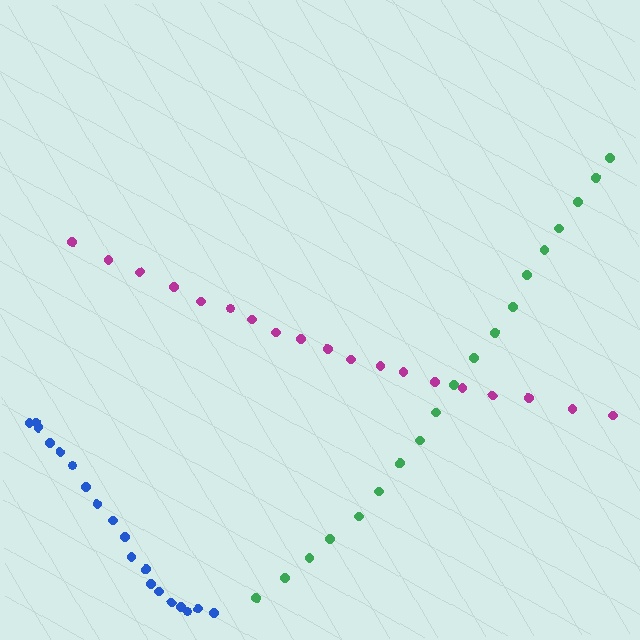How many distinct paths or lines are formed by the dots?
There are 3 distinct paths.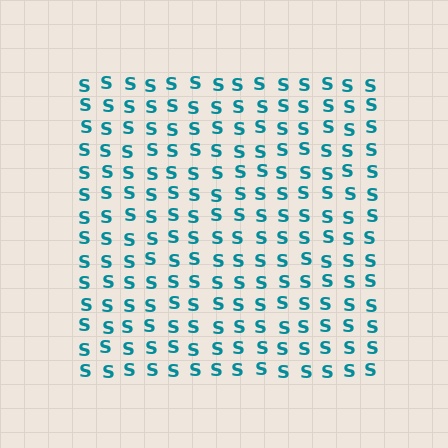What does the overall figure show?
The overall figure shows a square.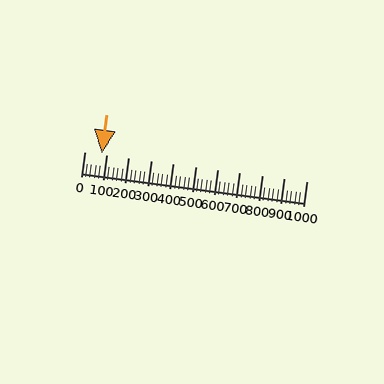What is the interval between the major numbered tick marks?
The major tick marks are spaced 100 units apart.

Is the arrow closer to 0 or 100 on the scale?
The arrow is closer to 100.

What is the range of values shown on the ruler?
The ruler shows values from 0 to 1000.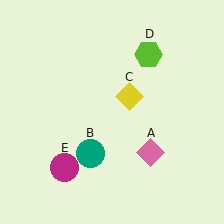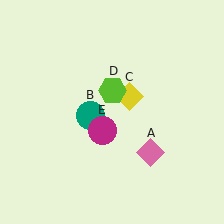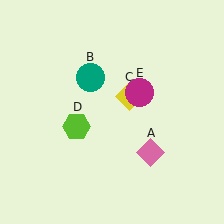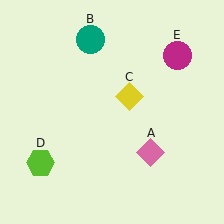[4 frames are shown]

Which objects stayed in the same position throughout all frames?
Pink diamond (object A) and yellow diamond (object C) remained stationary.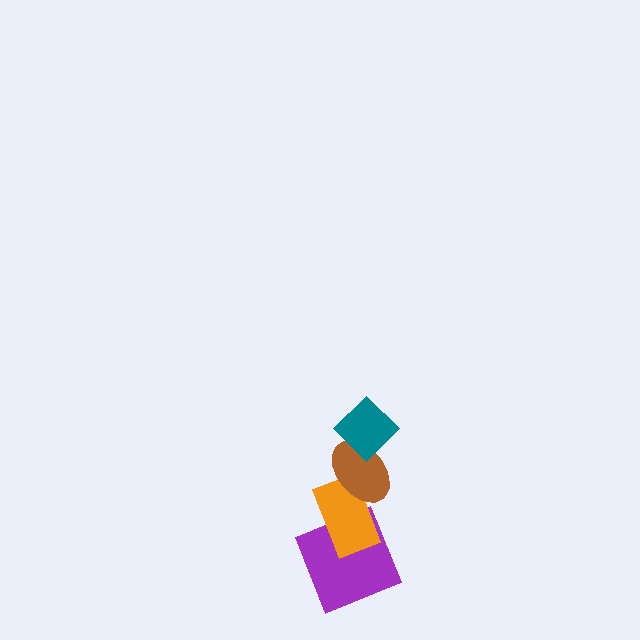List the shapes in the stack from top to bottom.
From top to bottom: the teal diamond, the brown ellipse, the orange rectangle, the purple square.